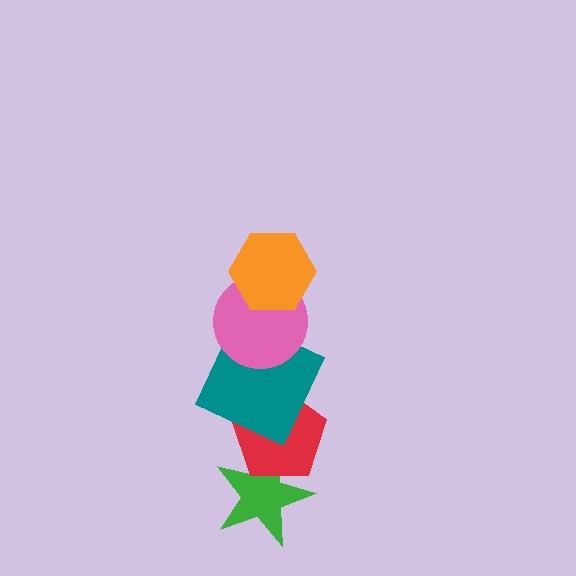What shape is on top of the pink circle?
The orange hexagon is on top of the pink circle.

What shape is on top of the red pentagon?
The teal square is on top of the red pentagon.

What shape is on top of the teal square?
The pink circle is on top of the teal square.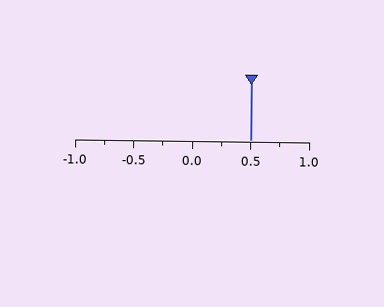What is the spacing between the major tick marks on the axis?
The major ticks are spaced 0.5 apart.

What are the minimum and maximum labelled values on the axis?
The axis runs from -1.0 to 1.0.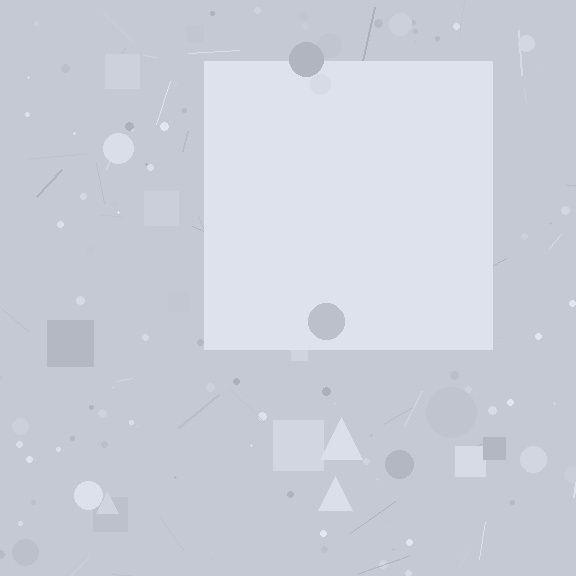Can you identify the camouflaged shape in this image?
The camouflaged shape is a square.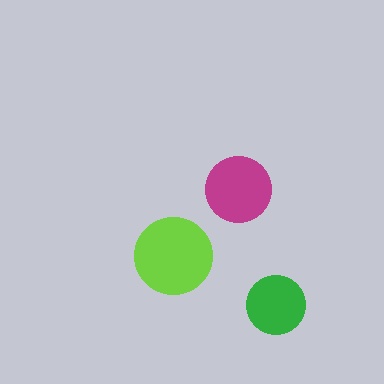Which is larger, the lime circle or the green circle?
The lime one.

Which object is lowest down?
The green circle is bottommost.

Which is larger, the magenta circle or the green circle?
The magenta one.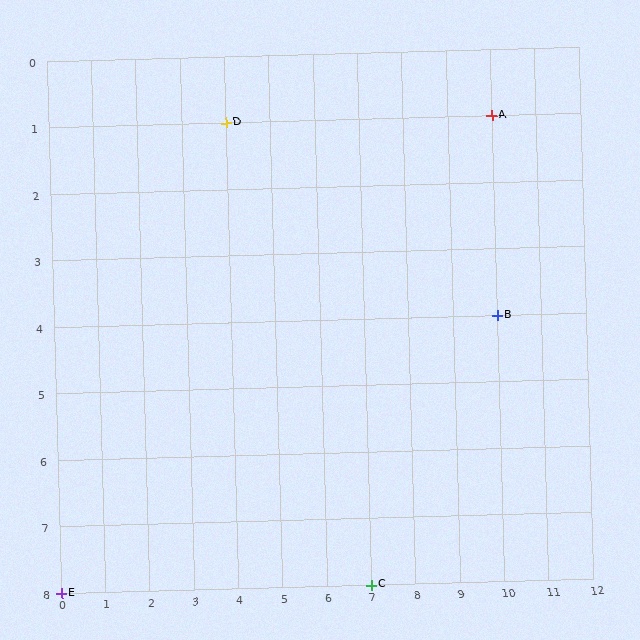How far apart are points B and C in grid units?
Points B and C are 3 columns and 4 rows apart (about 5.0 grid units diagonally).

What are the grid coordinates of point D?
Point D is at grid coordinates (4, 1).